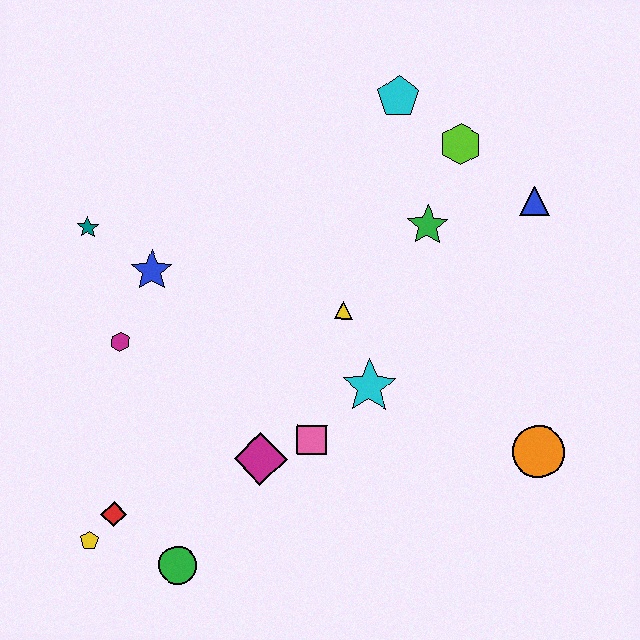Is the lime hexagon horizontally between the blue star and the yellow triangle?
No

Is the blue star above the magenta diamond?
Yes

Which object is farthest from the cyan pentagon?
The yellow pentagon is farthest from the cyan pentagon.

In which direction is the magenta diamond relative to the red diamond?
The magenta diamond is to the right of the red diamond.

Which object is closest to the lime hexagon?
The cyan pentagon is closest to the lime hexagon.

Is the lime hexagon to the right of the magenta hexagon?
Yes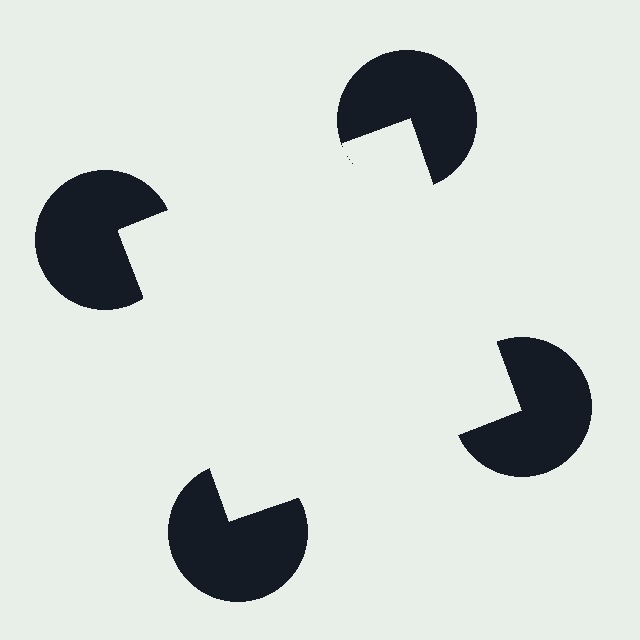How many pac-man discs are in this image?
There are 4 — one at each vertex of the illusory square.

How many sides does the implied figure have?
4 sides.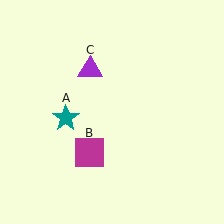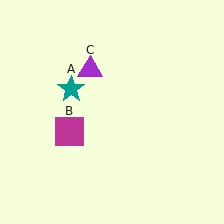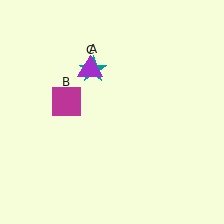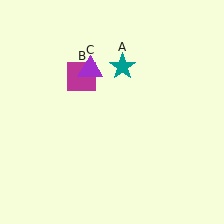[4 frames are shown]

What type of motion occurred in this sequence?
The teal star (object A), magenta square (object B) rotated clockwise around the center of the scene.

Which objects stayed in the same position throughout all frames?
Purple triangle (object C) remained stationary.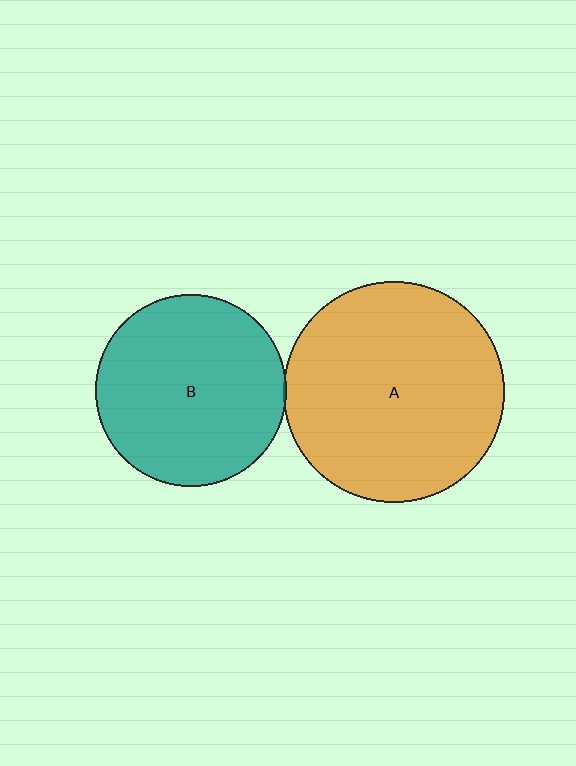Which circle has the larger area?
Circle A (orange).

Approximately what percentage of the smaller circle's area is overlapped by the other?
Approximately 5%.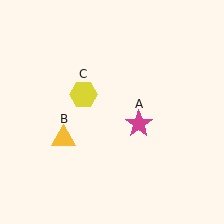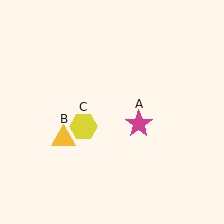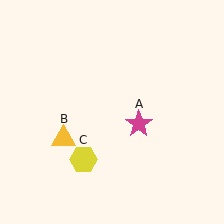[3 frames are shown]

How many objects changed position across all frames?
1 object changed position: yellow hexagon (object C).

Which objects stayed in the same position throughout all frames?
Magenta star (object A) and yellow triangle (object B) remained stationary.